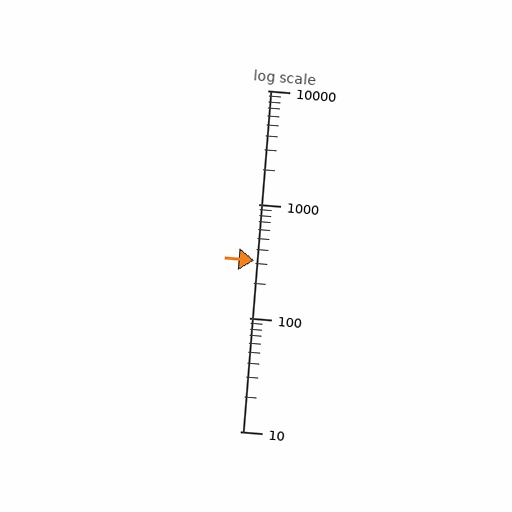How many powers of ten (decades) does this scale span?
The scale spans 3 decades, from 10 to 10000.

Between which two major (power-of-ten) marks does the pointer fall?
The pointer is between 100 and 1000.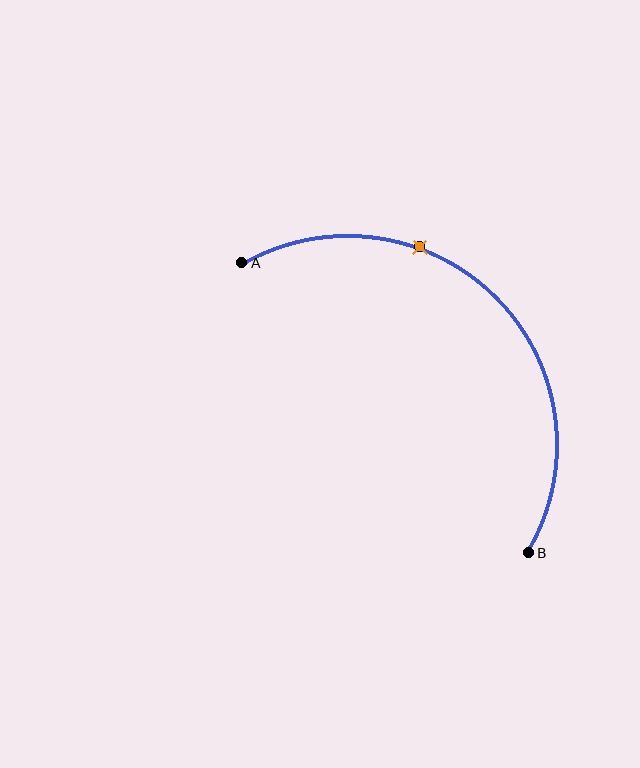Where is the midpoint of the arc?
The arc midpoint is the point on the curve farthest from the straight line joining A and B. It sits above and to the right of that line.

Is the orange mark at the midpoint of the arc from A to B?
No. The orange mark lies on the arc but is closer to endpoint A. The arc midpoint would be at the point on the curve equidistant along the arc from both A and B.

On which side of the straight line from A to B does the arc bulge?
The arc bulges above and to the right of the straight line connecting A and B.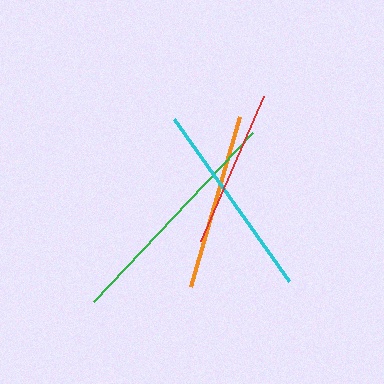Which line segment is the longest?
The green line is the longest at approximately 232 pixels.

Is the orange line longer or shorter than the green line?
The green line is longer than the orange line.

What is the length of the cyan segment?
The cyan segment is approximately 199 pixels long.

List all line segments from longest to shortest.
From longest to shortest: green, cyan, orange, red.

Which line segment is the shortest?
The red line is the shortest at approximately 158 pixels.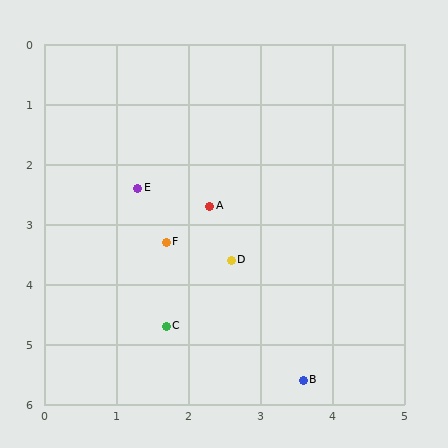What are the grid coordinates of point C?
Point C is at approximately (1.7, 4.7).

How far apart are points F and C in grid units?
Points F and C are about 1.4 grid units apart.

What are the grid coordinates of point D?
Point D is at approximately (2.6, 3.6).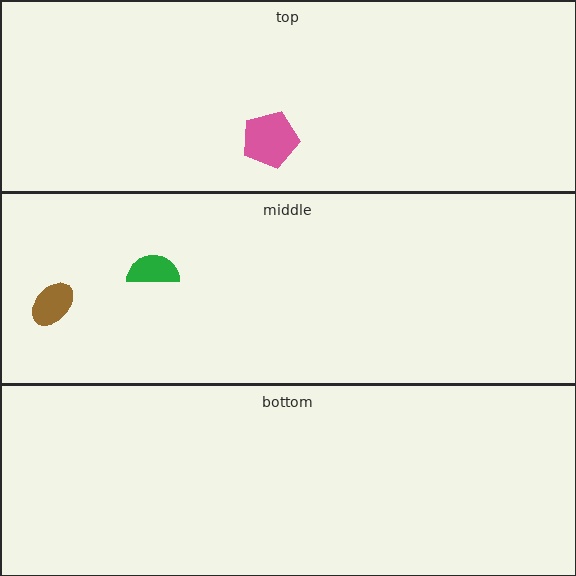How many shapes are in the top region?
1.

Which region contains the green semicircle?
The middle region.